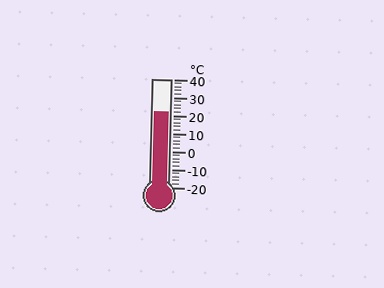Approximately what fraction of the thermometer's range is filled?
The thermometer is filled to approximately 70% of its range.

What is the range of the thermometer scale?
The thermometer scale ranges from -20°C to 40°C.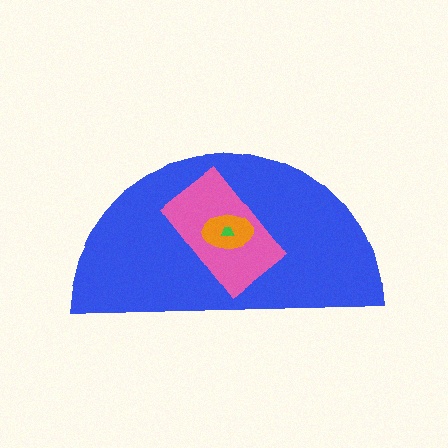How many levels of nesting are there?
4.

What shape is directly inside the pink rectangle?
The orange ellipse.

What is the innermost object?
The green trapezoid.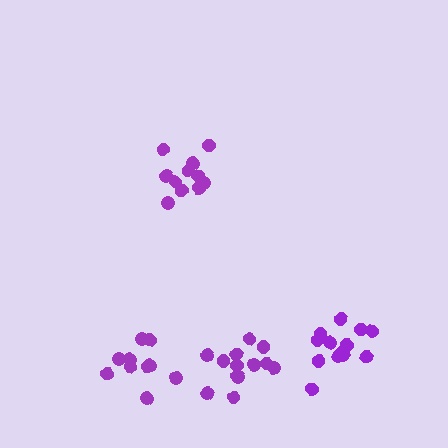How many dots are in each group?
Group 1: 13 dots, Group 2: 13 dots, Group 3: 11 dots, Group 4: 10 dots (47 total).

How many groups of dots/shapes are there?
There are 4 groups.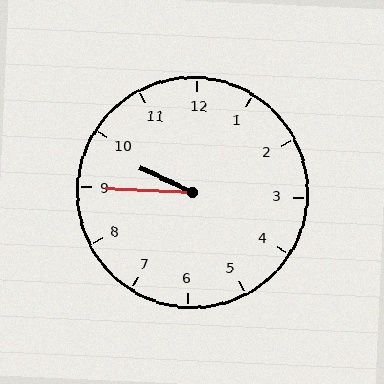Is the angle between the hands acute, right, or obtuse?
It is acute.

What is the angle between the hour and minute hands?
Approximately 22 degrees.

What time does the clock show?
9:45.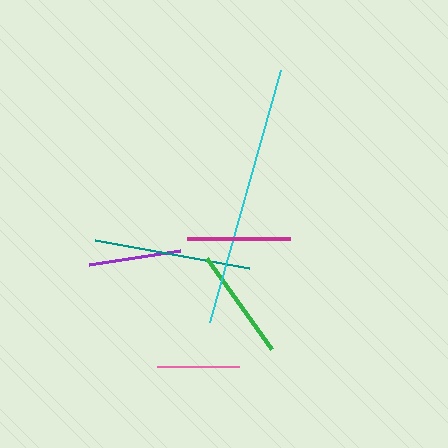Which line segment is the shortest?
The pink line is the shortest at approximately 83 pixels.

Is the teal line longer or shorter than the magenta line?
The teal line is longer than the magenta line.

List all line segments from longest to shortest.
From longest to shortest: cyan, teal, green, magenta, purple, pink.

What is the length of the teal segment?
The teal segment is approximately 157 pixels long.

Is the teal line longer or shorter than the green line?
The teal line is longer than the green line.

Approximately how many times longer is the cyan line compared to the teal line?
The cyan line is approximately 1.7 times the length of the teal line.